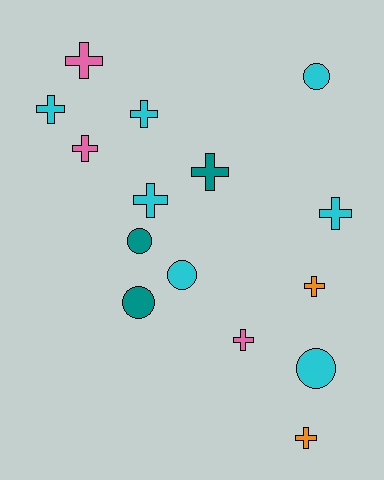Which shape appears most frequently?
Cross, with 10 objects.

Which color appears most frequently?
Cyan, with 7 objects.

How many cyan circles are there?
There are 3 cyan circles.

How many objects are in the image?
There are 15 objects.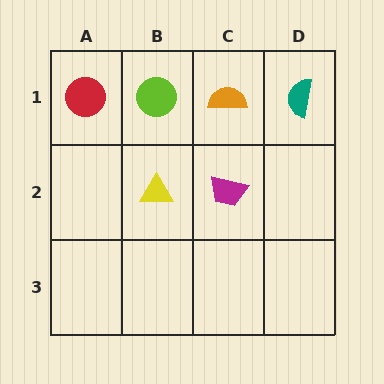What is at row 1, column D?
A teal semicircle.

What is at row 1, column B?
A lime circle.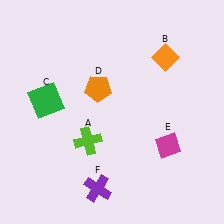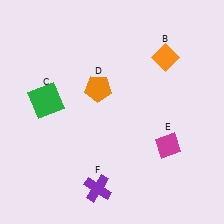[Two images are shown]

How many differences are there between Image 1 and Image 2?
There is 1 difference between the two images.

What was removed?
The lime cross (A) was removed in Image 2.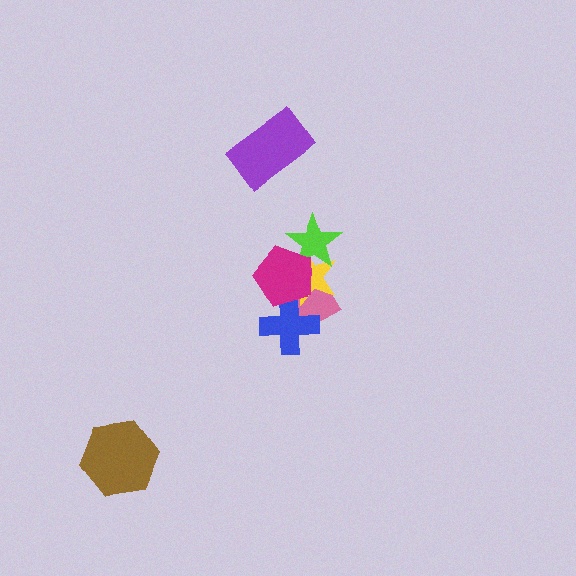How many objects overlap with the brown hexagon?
0 objects overlap with the brown hexagon.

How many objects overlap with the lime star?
2 objects overlap with the lime star.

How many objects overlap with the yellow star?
4 objects overlap with the yellow star.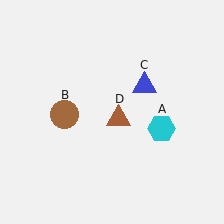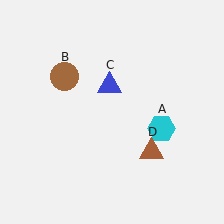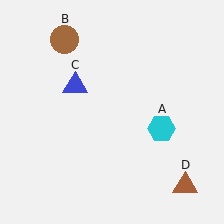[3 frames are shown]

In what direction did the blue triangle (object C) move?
The blue triangle (object C) moved left.